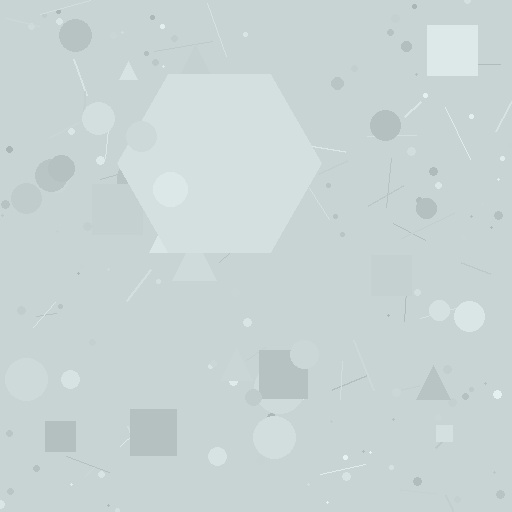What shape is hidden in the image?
A hexagon is hidden in the image.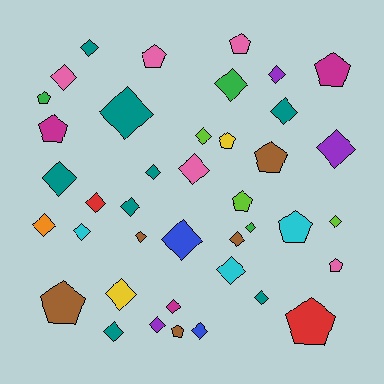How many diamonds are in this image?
There are 27 diamonds.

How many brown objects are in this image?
There are 5 brown objects.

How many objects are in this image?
There are 40 objects.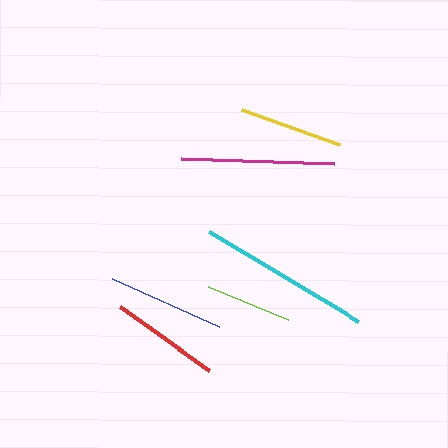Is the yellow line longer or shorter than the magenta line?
The magenta line is longer than the yellow line.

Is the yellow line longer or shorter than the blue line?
The blue line is longer than the yellow line.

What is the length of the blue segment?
The blue segment is approximately 117 pixels long.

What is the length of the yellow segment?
The yellow segment is approximately 104 pixels long.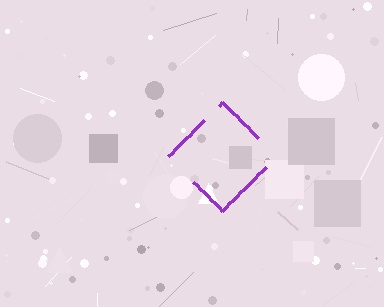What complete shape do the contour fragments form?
The contour fragments form a diamond.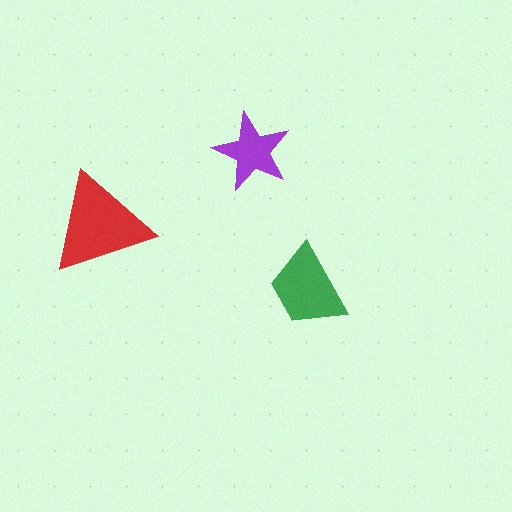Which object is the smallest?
The purple star.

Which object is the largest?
The red triangle.